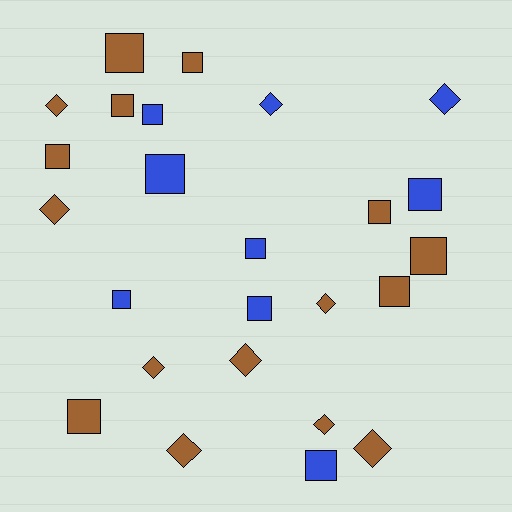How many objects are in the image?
There are 25 objects.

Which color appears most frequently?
Brown, with 16 objects.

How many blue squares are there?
There are 7 blue squares.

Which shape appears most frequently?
Square, with 15 objects.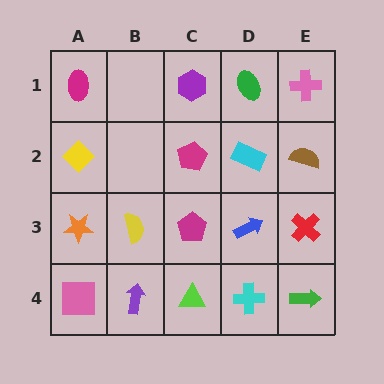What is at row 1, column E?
A pink cross.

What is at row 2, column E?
A brown semicircle.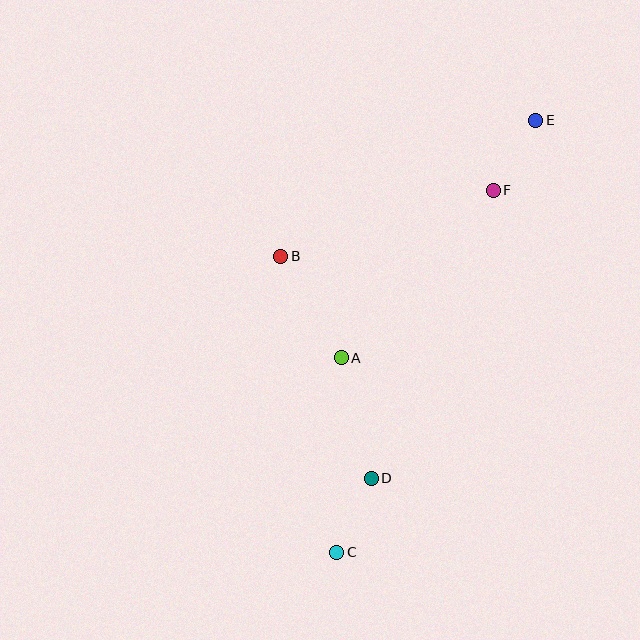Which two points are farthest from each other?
Points C and E are farthest from each other.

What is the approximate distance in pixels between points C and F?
The distance between C and F is approximately 394 pixels.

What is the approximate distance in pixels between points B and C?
The distance between B and C is approximately 301 pixels.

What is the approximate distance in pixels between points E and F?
The distance between E and F is approximately 82 pixels.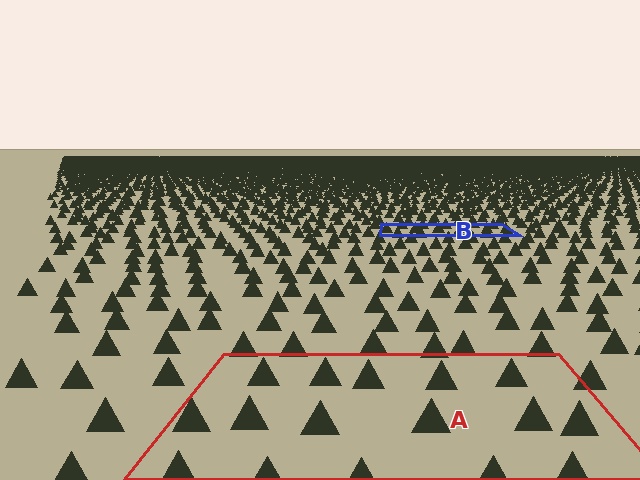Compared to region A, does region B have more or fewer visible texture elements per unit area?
Region B has more texture elements per unit area — they are packed more densely because it is farther away.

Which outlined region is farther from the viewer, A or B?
Region B is farther from the viewer — the texture elements inside it appear smaller and more densely packed.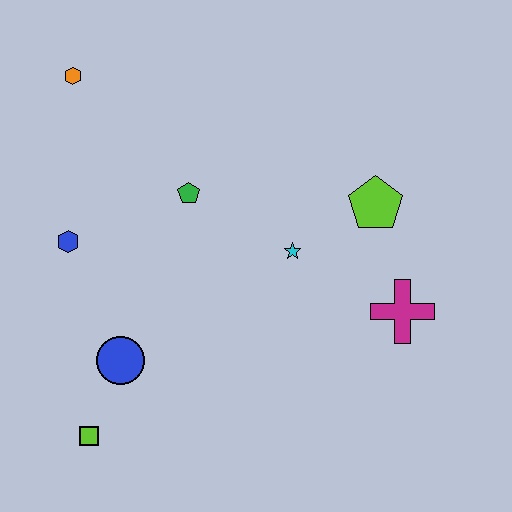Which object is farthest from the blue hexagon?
The magenta cross is farthest from the blue hexagon.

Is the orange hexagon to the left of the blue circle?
Yes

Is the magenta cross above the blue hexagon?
No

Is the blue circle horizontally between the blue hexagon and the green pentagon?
Yes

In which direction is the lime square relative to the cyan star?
The lime square is to the left of the cyan star.